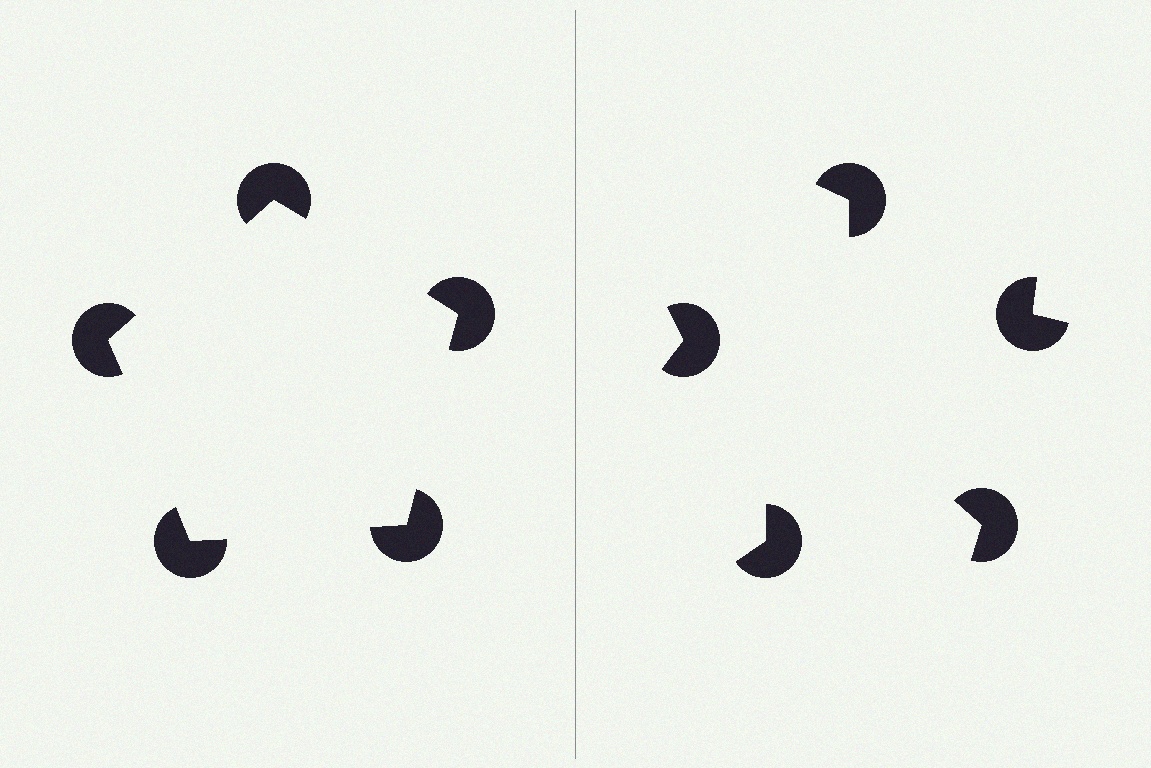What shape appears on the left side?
An illusory pentagon.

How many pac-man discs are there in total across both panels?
10 — 5 on each side.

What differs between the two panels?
The pac-man discs are positioned identically on both sides; only the wedge orientations differ. On the left they align to a pentagon; on the right they are misaligned.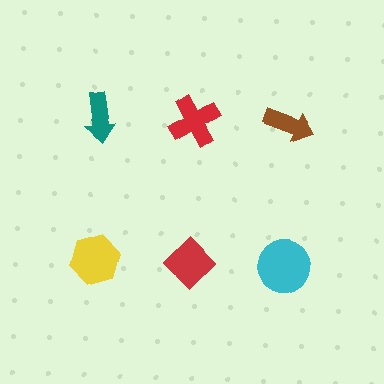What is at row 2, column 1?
A yellow hexagon.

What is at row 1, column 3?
A brown arrow.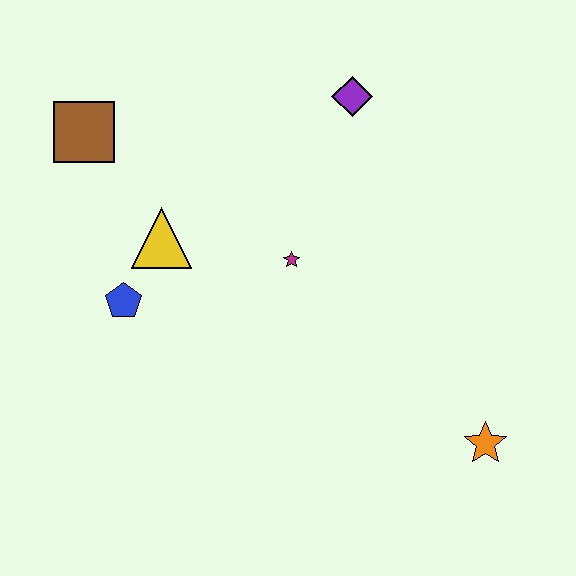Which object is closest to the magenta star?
The yellow triangle is closest to the magenta star.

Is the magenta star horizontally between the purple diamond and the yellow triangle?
Yes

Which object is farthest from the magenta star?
The orange star is farthest from the magenta star.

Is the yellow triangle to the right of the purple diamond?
No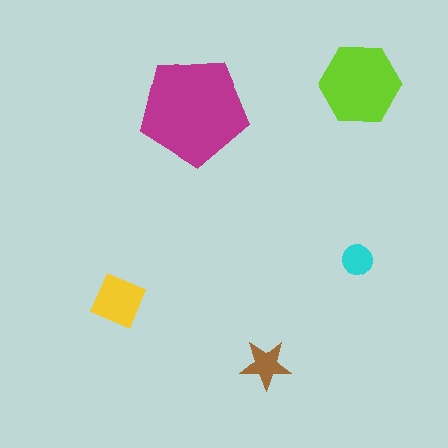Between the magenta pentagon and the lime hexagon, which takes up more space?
The magenta pentagon.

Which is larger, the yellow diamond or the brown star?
The yellow diamond.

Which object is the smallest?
The cyan circle.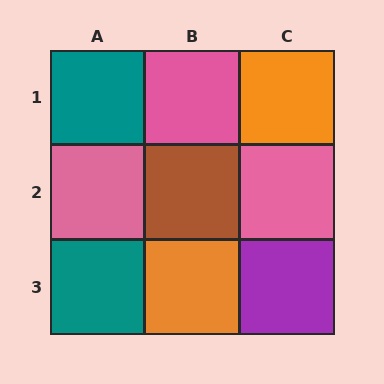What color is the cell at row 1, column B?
Pink.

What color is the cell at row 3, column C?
Purple.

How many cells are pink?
3 cells are pink.